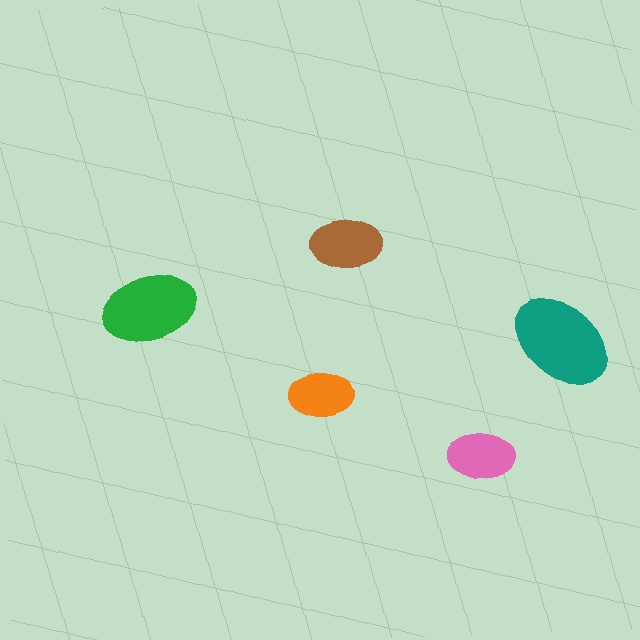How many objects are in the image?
There are 5 objects in the image.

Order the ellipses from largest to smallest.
the teal one, the green one, the brown one, the pink one, the orange one.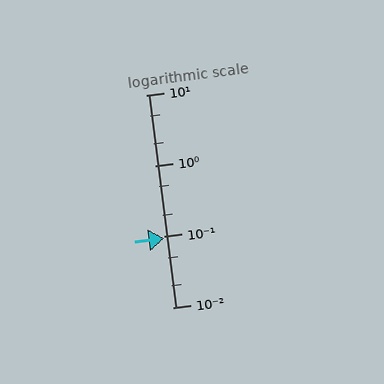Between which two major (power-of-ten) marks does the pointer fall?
The pointer is between 0.01 and 0.1.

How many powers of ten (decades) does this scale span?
The scale spans 3 decades, from 0.01 to 10.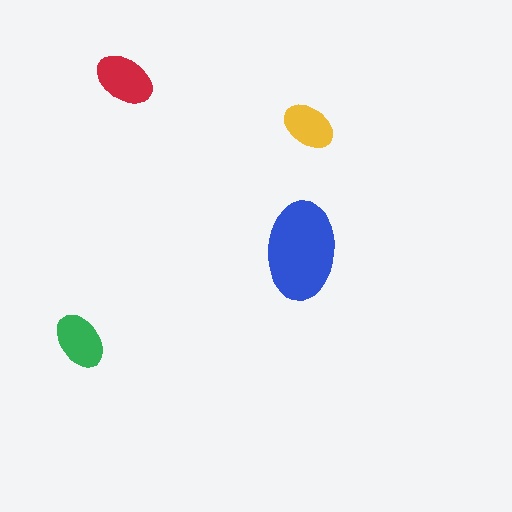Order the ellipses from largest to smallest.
the blue one, the red one, the green one, the yellow one.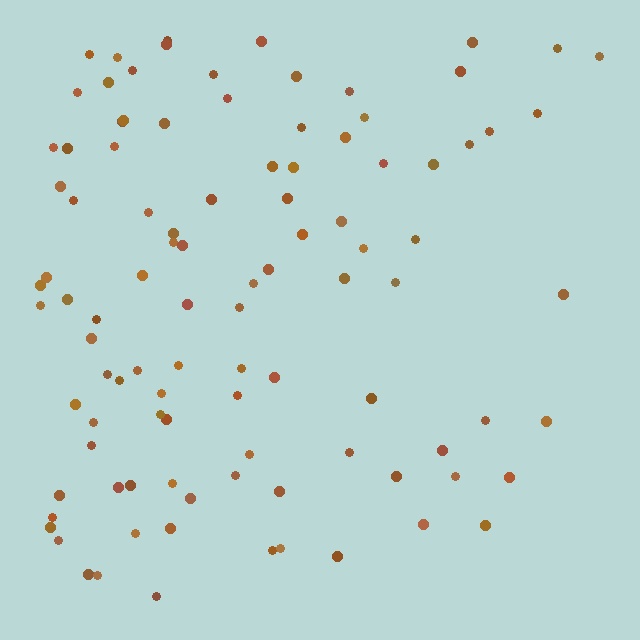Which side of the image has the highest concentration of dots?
The left.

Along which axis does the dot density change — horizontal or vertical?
Horizontal.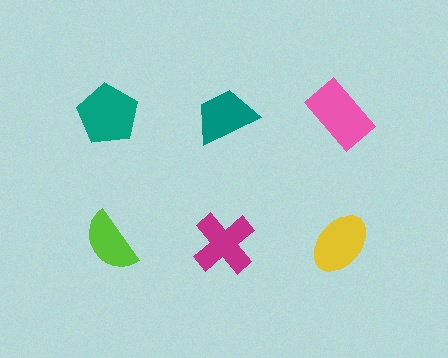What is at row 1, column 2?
A teal trapezoid.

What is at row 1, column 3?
A pink rectangle.